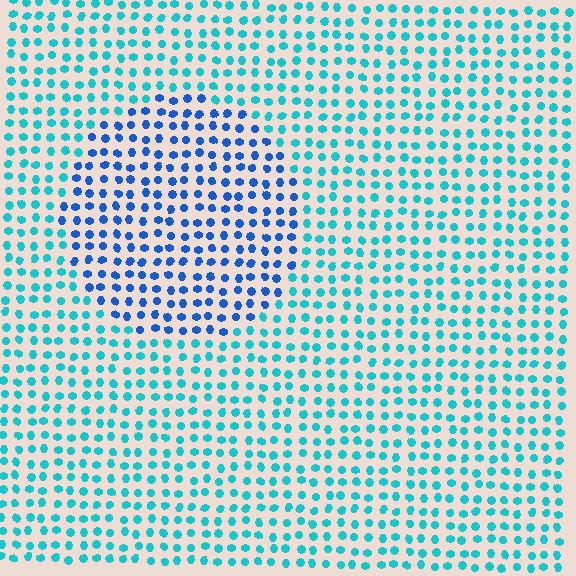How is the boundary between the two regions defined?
The boundary is defined purely by a slight shift in hue (about 36 degrees). Spacing, size, and orientation are identical on both sides.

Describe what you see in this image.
The image is filled with small cyan elements in a uniform arrangement. A circle-shaped region is visible where the elements are tinted to a slightly different hue, forming a subtle color boundary.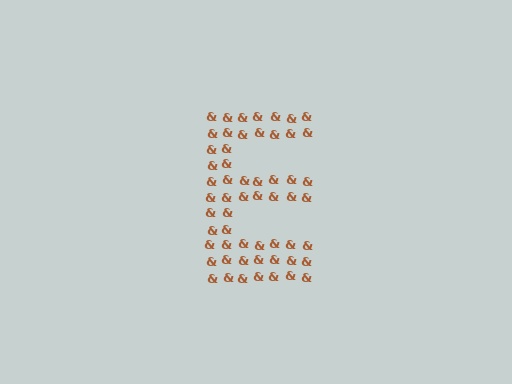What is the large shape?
The large shape is the letter E.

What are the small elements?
The small elements are ampersands.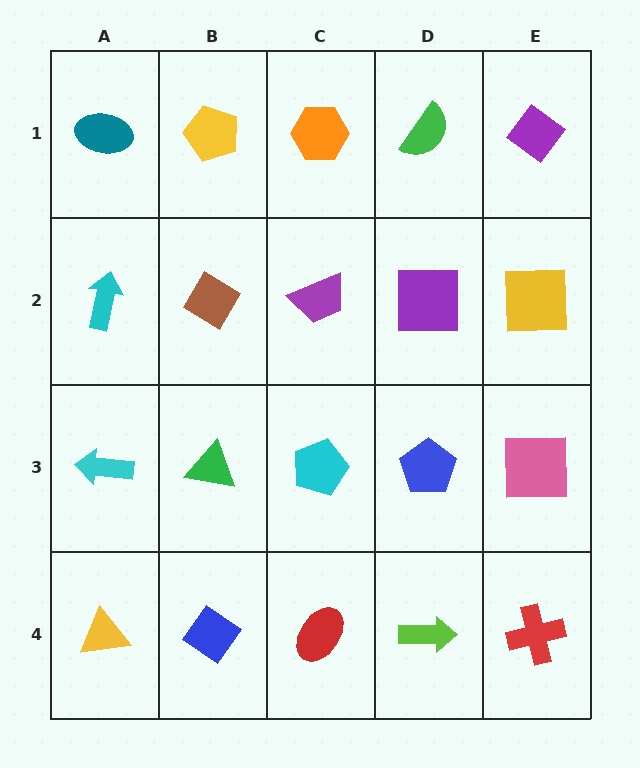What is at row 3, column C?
A cyan pentagon.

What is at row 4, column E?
A red cross.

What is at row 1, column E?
A purple diamond.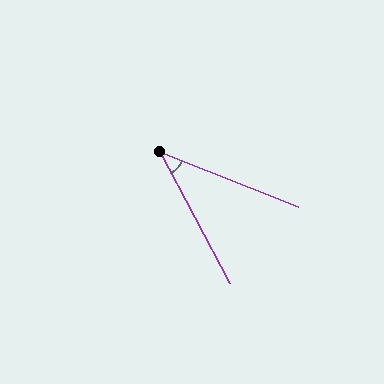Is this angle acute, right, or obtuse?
It is acute.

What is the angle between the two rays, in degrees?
Approximately 40 degrees.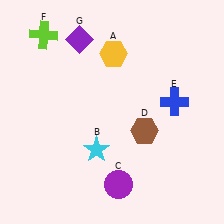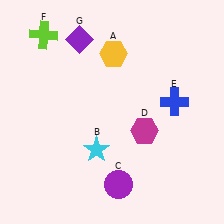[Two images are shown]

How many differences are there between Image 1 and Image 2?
There is 1 difference between the two images.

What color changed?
The hexagon (D) changed from brown in Image 1 to magenta in Image 2.